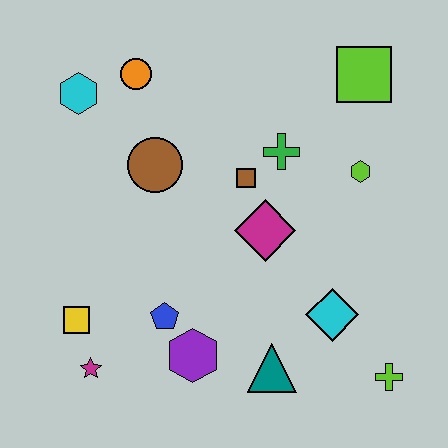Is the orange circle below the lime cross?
No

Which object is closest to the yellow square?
The magenta star is closest to the yellow square.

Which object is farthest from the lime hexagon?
The magenta star is farthest from the lime hexagon.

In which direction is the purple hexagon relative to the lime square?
The purple hexagon is below the lime square.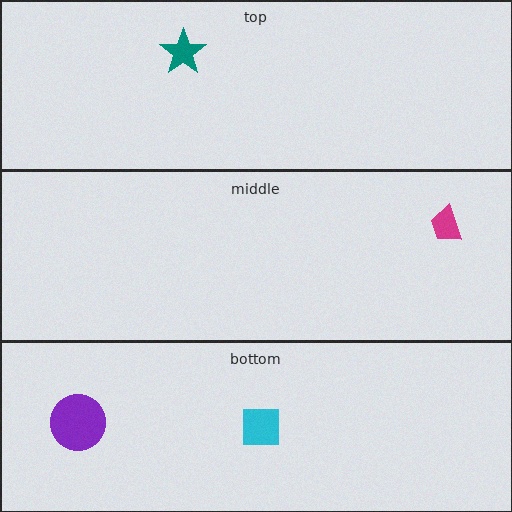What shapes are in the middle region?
The magenta trapezoid.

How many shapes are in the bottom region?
2.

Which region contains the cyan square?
The bottom region.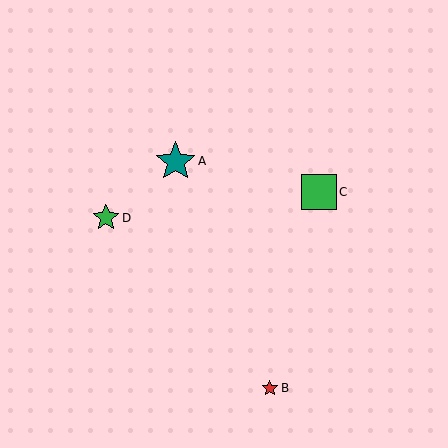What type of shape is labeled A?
Shape A is a teal star.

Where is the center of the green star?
The center of the green star is at (106, 218).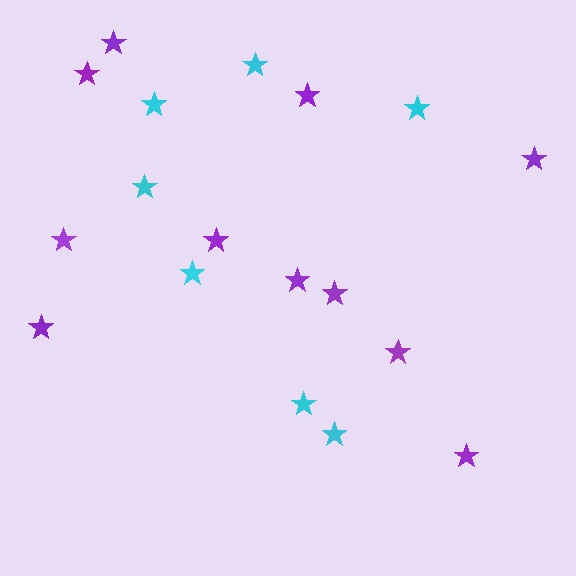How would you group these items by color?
There are 2 groups: one group of purple stars (11) and one group of cyan stars (7).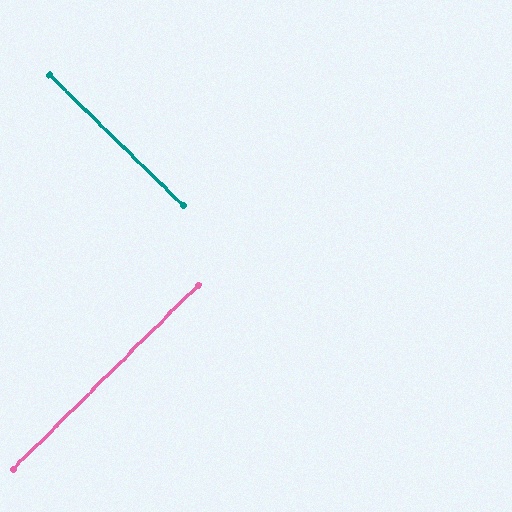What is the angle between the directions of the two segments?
Approximately 89 degrees.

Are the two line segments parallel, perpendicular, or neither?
Perpendicular — they meet at approximately 89°.